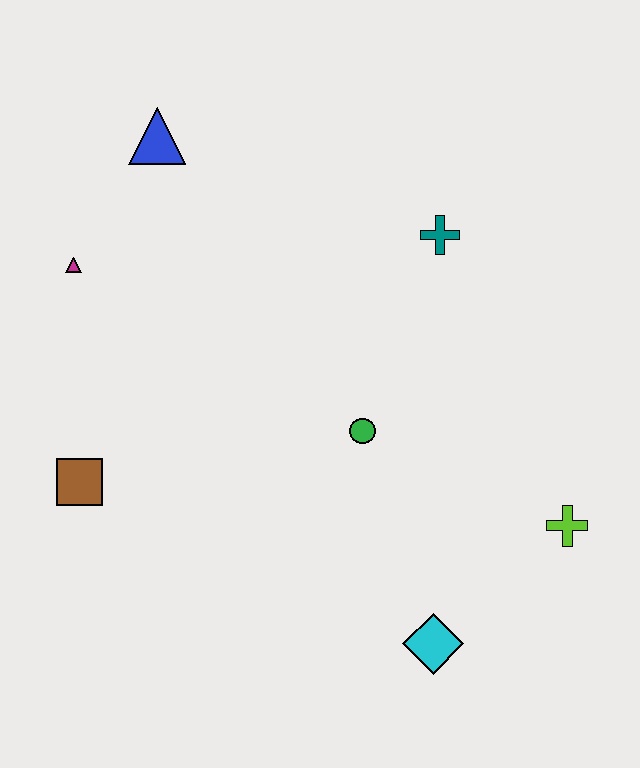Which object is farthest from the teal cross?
The brown square is farthest from the teal cross.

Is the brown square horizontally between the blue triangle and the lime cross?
No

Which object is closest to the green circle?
The teal cross is closest to the green circle.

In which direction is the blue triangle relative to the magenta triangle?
The blue triangle is above the magenta triangle.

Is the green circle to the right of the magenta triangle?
Yes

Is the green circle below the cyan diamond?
No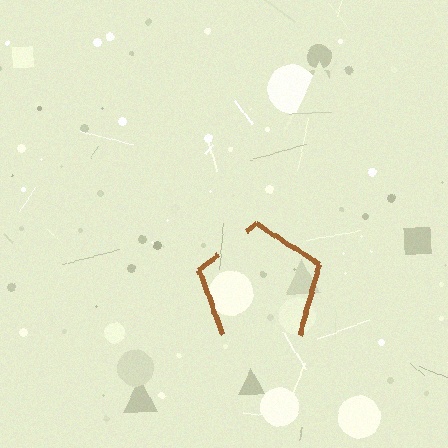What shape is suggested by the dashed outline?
The dashed outline suggests a pentagon.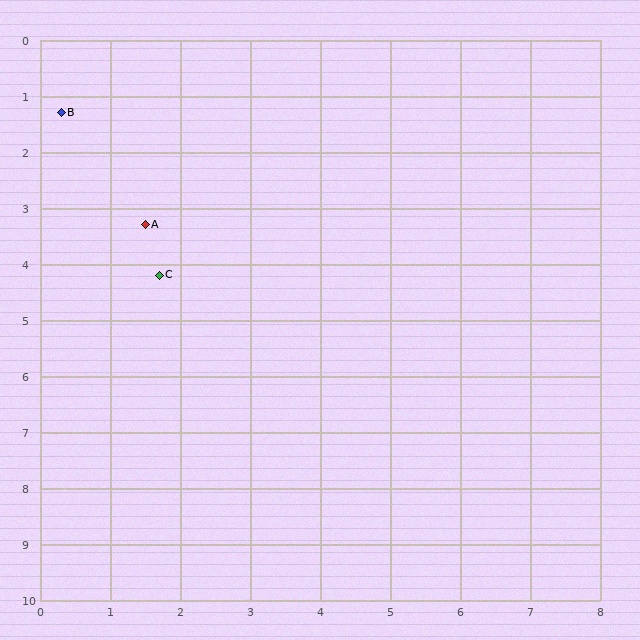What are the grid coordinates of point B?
Point B is at approximately (0.3, 1.3).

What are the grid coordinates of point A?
Point A is at approximately (1.5, 3.3).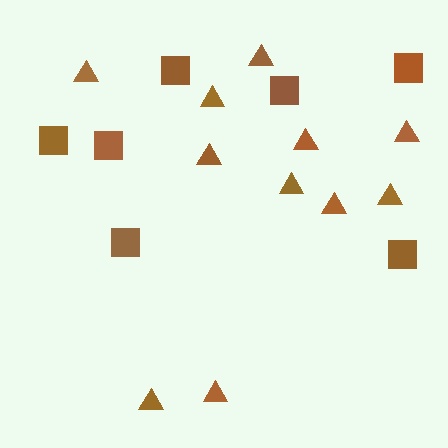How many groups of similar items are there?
There are 2 groups: one group of triangles (11) and one group of squares (7).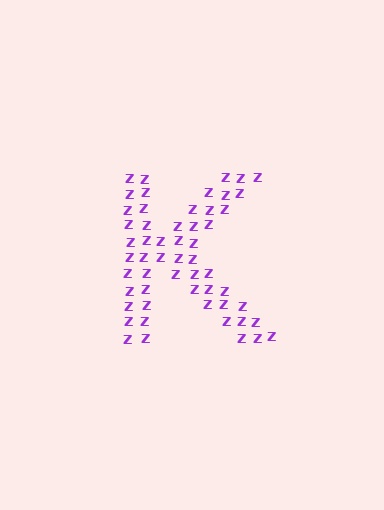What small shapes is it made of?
It is made of small letter Z's.